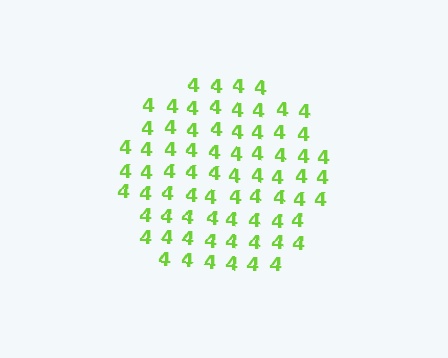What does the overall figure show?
The overall figure shows a circle.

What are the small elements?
The small elements are digit 4's.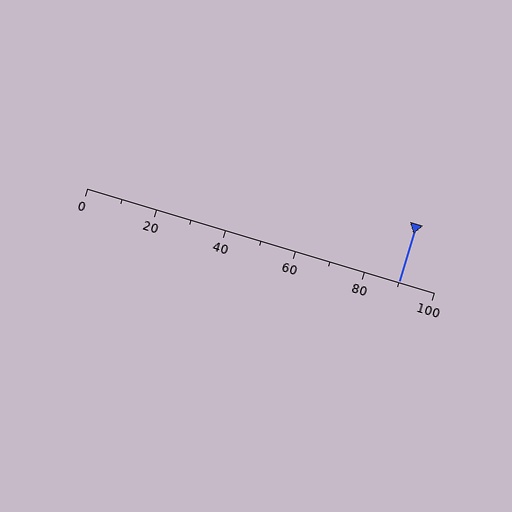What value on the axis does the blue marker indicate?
The marker indicates approximately 90.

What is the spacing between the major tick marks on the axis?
The major ticks are spaced 20 apart.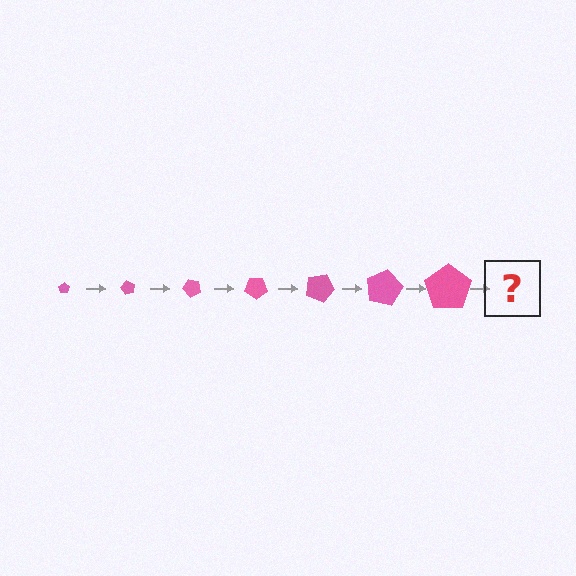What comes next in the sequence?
The next element should be a pentagon, larger than the previous one and rotated 420 degrees from the start.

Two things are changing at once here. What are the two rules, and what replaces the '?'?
The two rules are that the pentagon grows larger each step and it rotates 60 degrees each step. The '?' should be a pentagon, larger than the previous one and rotated 420 degrees from the start.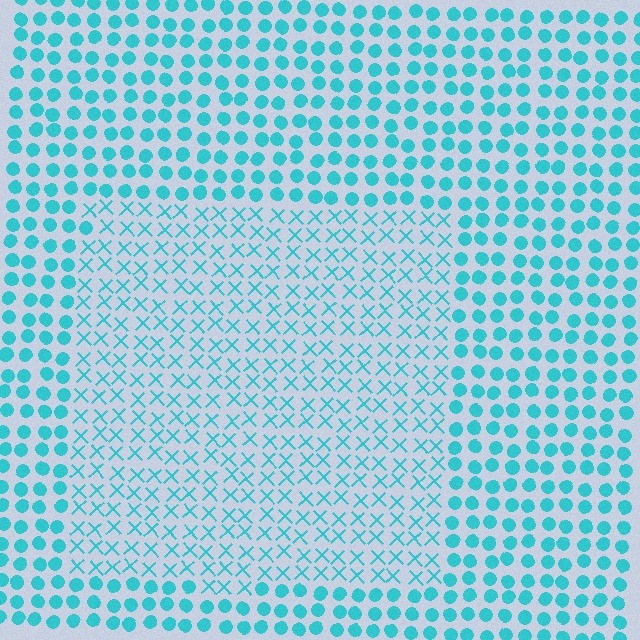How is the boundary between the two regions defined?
The boundary is defined by a change in element shape: X marks inside vs. circles outside. All elements share the same color and spacing.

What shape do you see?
I see a rectangle.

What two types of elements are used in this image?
The image uses X marks inside the rectangle region and circles outside it.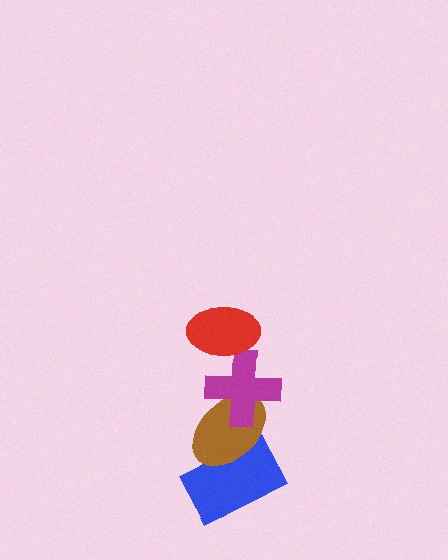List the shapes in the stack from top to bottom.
From top to bottom: the red ellipse, the magenta cross, the brown ellipse, the blue rectangle.